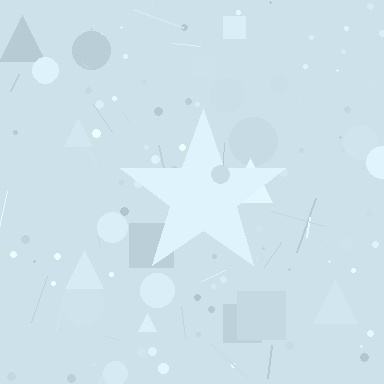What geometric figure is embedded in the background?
A star is embedded in the background.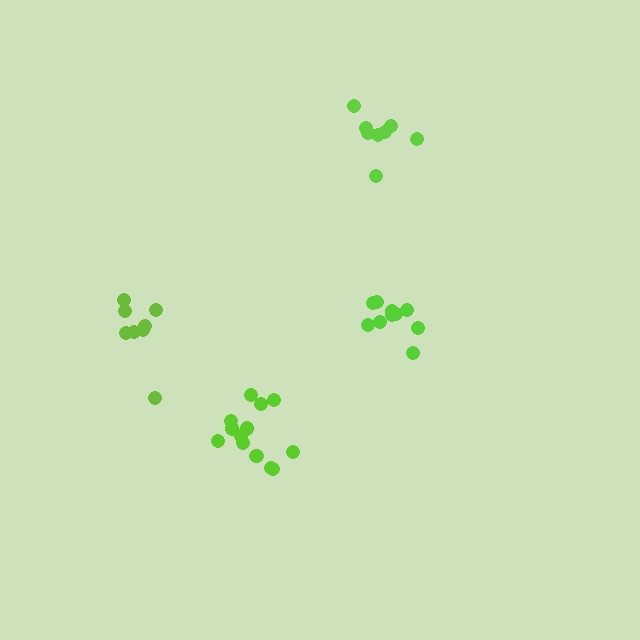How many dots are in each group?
Group 1: 8 dots, Group 2: 13 dots, Group 3: 8 dots, Group 4: 10 dots (39 total).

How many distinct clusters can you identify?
There are 4 distinct clusters.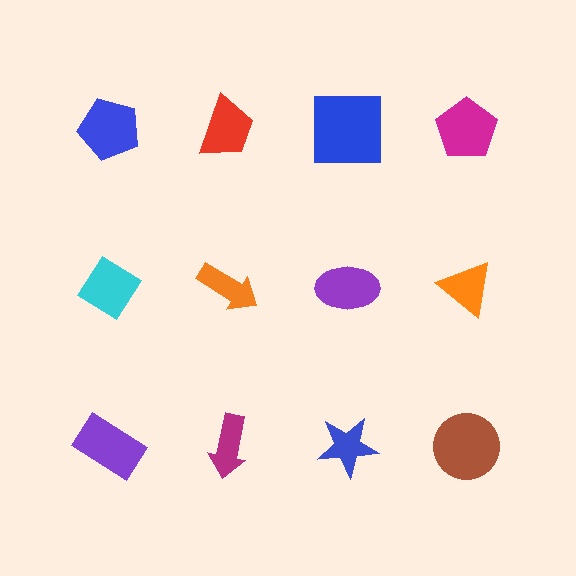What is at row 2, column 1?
A cyan diamond.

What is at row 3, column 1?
A purple rectangle.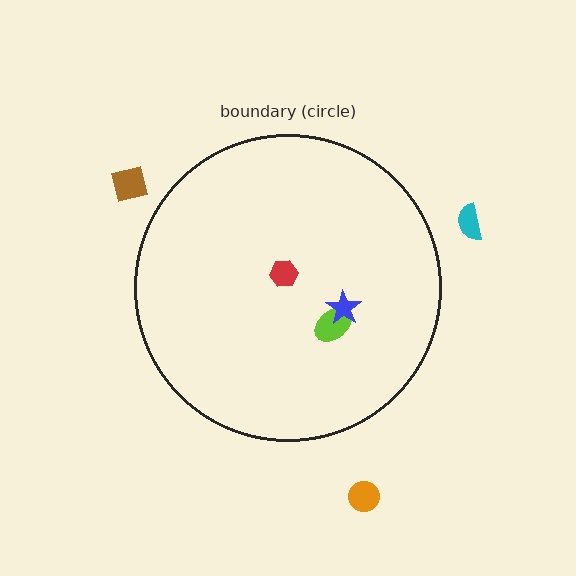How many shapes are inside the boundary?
3 inside, 3 outside.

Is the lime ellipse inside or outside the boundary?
Inside.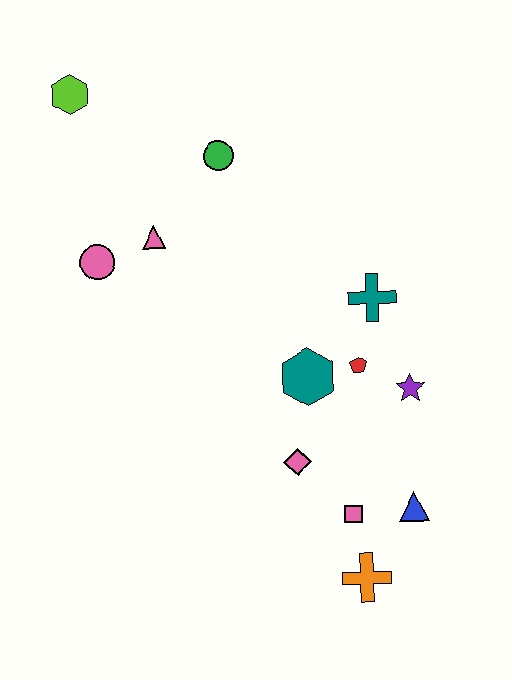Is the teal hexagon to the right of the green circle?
Yes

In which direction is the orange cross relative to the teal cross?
The orange cross is below the teal cross.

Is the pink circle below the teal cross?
No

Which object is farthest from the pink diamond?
The lime hexagon is farthest from the pink diamond.